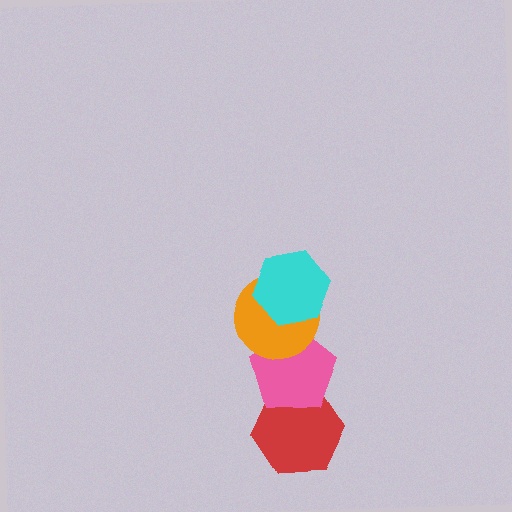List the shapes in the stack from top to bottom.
From top to bottom: the cyan hexagon, the orange circle, the pink pentagon, the red hexagon.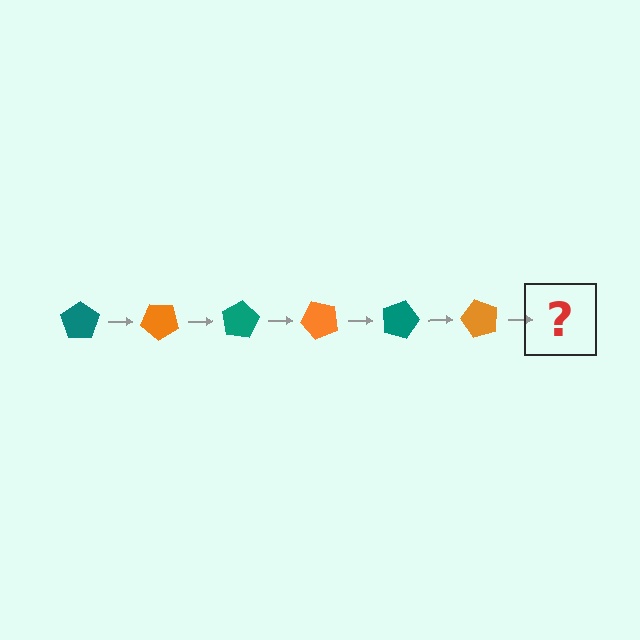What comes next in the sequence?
The next element should be a teal pentagon, rotated 240 degrees from the start.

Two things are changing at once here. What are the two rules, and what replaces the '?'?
The two rules are that it rotates 40 degrees each step and the color cycles through teal and orange. The '?' should be a teal pentagon, rotated 240 degrees from the start.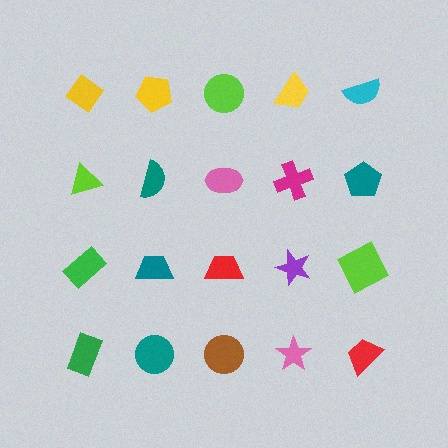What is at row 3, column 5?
A lime square.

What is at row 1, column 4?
A yellow trapezoid.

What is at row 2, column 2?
A teal semicircle.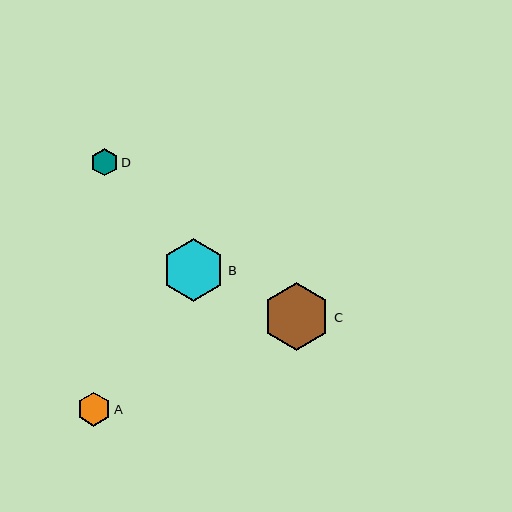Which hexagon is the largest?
Hexagon C is the largest with a size of approximately 68 pixels.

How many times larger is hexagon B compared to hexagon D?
Hexagon B is approximately 2.3 times the size of hexagon D.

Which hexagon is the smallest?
Hexagon D is the smallest with a size of approximately 27 pixels.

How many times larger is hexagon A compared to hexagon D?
Hexagon A is approximately 1.2 times the size of hexagon D.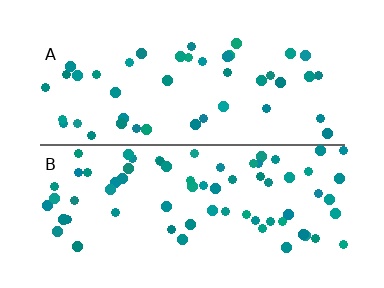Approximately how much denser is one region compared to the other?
Approximately 1.6× — region B over region A.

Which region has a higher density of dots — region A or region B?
B (the bottom).